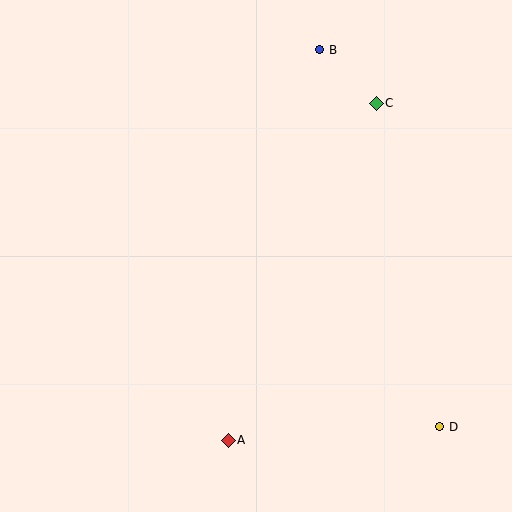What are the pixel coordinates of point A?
Point A is at (228, 440).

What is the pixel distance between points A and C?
The distance between A and C is 368 pixels.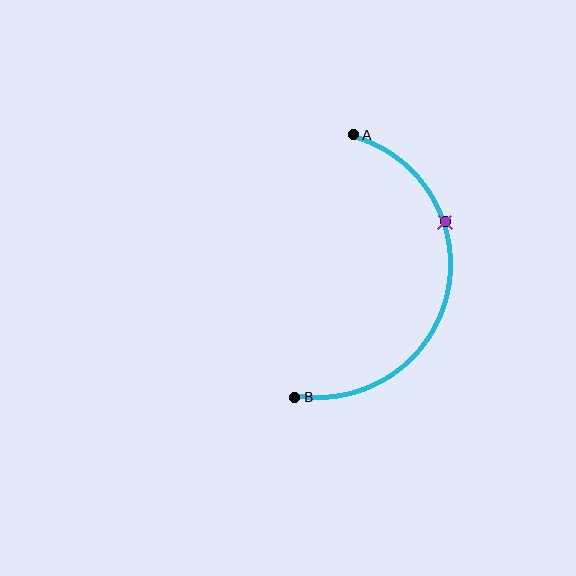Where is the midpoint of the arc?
The arc midpoint is the point on the curve farthest from the straight line joining A and B. It sits to the right of that line.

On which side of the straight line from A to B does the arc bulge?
The arc bulges to the right of the straight line connecting A and B.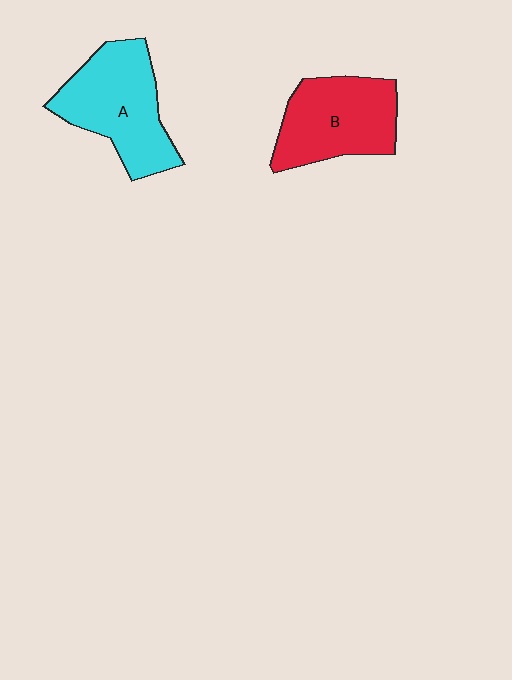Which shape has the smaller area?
Shape B (red).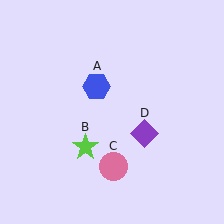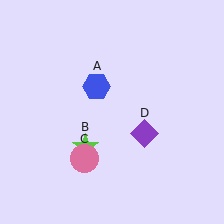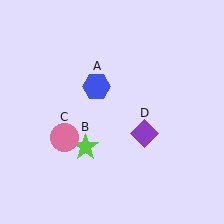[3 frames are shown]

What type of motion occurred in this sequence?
The pink circle (object C) rotated clockwise around the center of the scene.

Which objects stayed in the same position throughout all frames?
Blue hexagon (object A) and lime star (object B) and purple diamond (object D) remained stationary.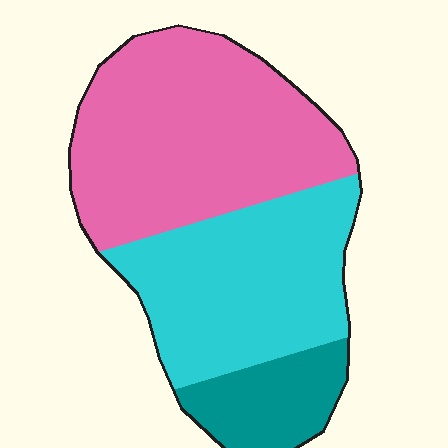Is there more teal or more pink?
Pink.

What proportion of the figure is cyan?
Cyan takes up between a quarter and a half of the figure.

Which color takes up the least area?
Teal, at roughly 15%.